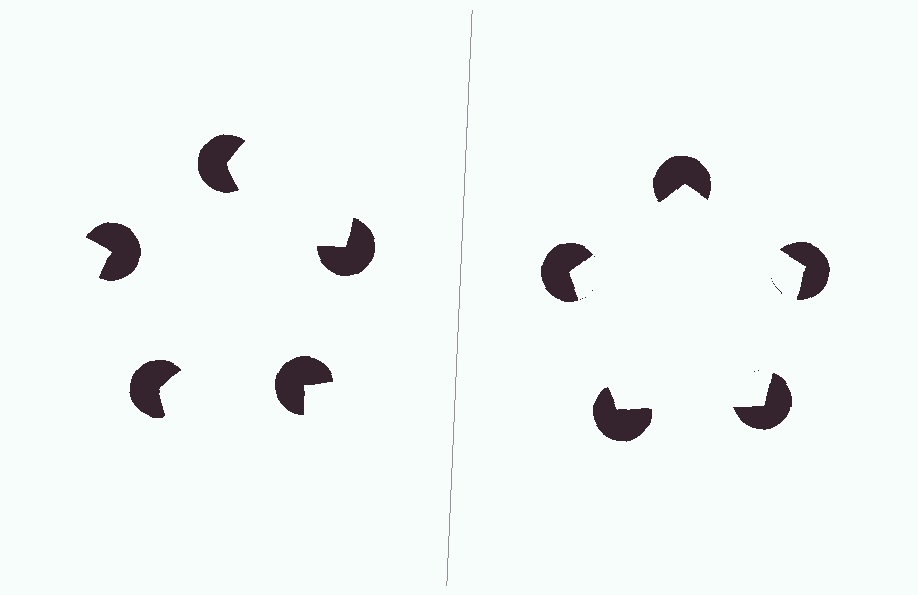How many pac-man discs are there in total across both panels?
10 — 5 on each side.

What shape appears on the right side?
An illusory pentagon.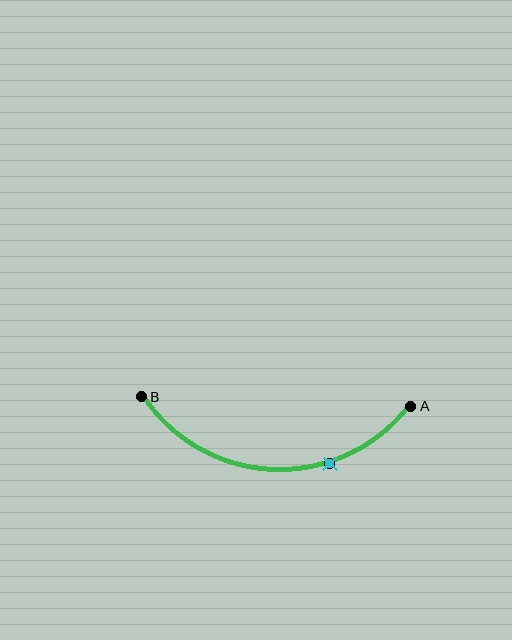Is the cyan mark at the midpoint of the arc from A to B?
No. The cyan mark lies on the arc but is closer to endpoint A. The arc midpoint would be at the point on the curve equidistant along the arc from both A and B.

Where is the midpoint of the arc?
The arc midpoint is the point on the curve farthest from the straight line joining A and B. It sits below that line.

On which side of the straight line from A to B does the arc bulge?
The arc bulges below the straight line connecting A and B.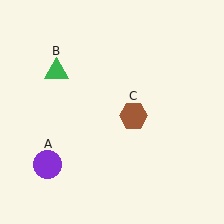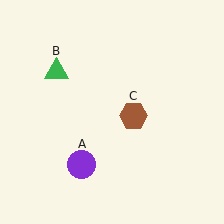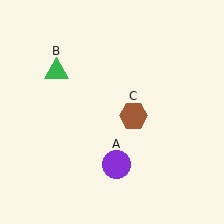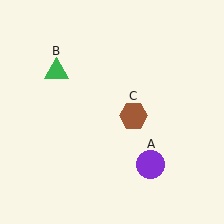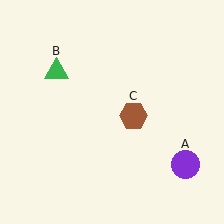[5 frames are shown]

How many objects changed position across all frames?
1 object changed position: purple circle (object A).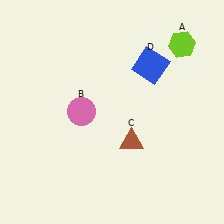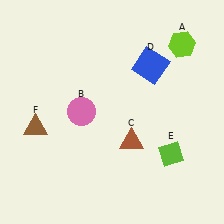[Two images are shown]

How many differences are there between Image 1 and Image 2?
There are 2 differences between the two images.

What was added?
A lime diamond (E), a brown triangle (F) were added in Image 2.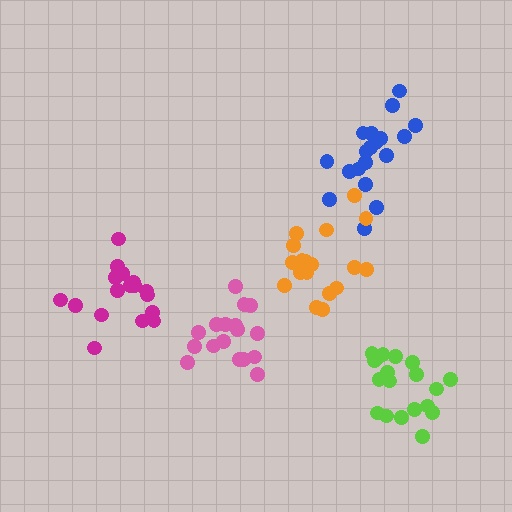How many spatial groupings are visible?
There are 5 spatial groupings.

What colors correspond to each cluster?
The clusters are colored: magenta, blue, pink, lime, orange.